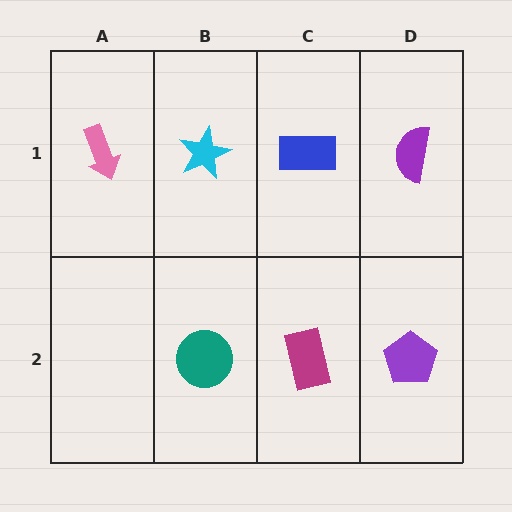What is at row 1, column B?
A cyan star.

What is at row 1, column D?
A purple semicircle.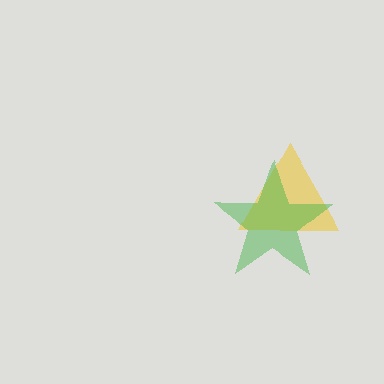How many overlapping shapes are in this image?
There are 2 overlapping shapes in the image.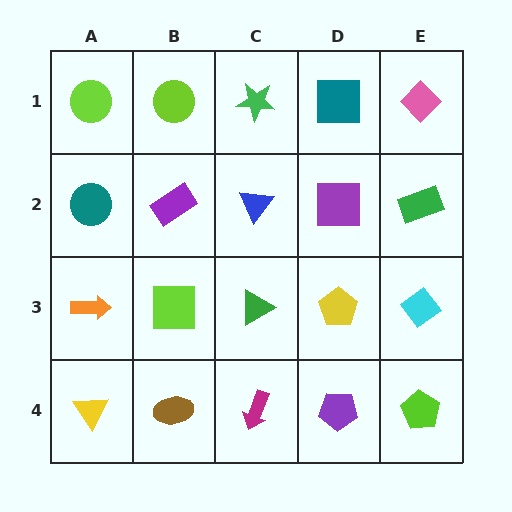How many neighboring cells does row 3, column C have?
4.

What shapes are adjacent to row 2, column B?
A lime circle (row 1, column B), a lime square (row 3, column B), a teal circle (row 2, column A), a blue triangle (row 2, column C).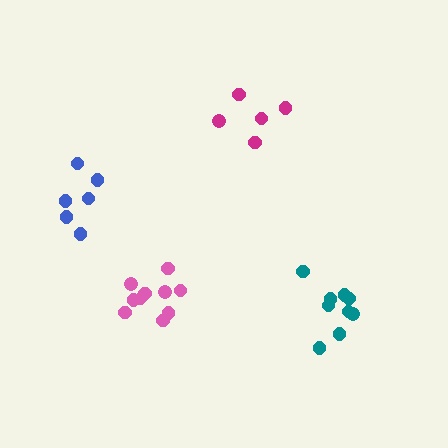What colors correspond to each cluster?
The clusters are colored: blue, magenta, pink, teal.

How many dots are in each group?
Group 1: 6 dots, Group 2: 5 dots, Group 3: 10 dots, Group 4: 9 dots (30 total).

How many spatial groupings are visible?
There are 4 spatial groupings.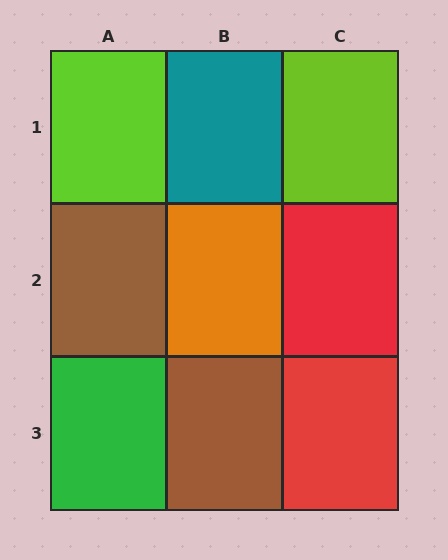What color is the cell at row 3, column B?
Brown.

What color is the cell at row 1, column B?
Teal.